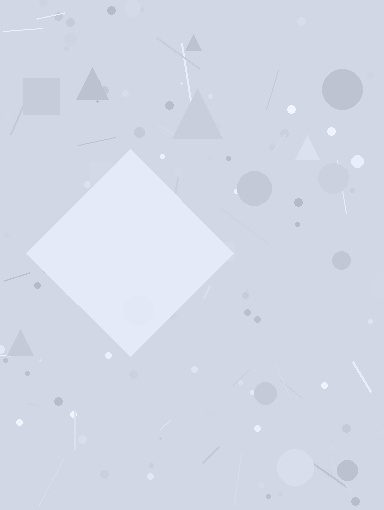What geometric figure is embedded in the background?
A diamond is embedded in the background.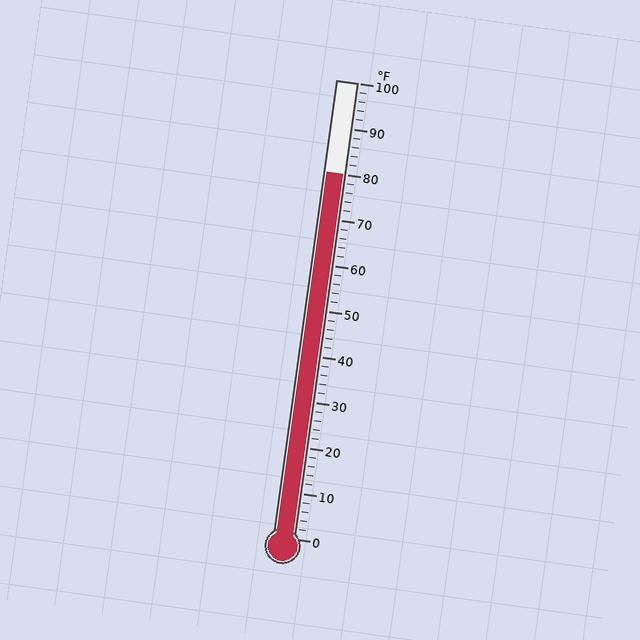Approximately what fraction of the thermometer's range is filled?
The thermometer is filled to approximately 80% of its range.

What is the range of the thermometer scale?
The thermometer scale ranges from 0°F to 100°F.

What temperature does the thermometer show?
The thermometer shows approximately 80°F.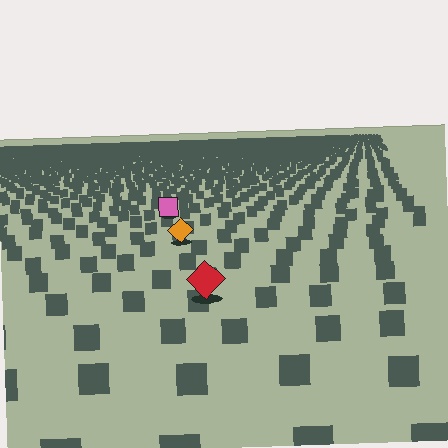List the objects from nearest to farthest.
From nearest to farthest: the red diamond, the orange diamond, the pink square.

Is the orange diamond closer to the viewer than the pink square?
Yes. The orange diamond is closer — you can tell from the texture gradient: the ground texture is coarser near it.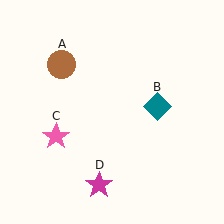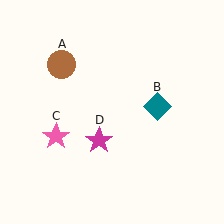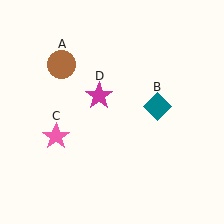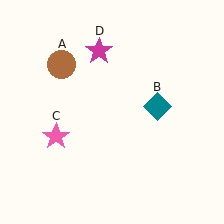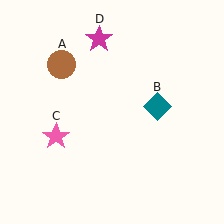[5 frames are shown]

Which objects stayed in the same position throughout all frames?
Brown circle (object A) and teal diamond (object B) and pink star (object C) remained stationary.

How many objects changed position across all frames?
1 object changed position: magenta star (object D).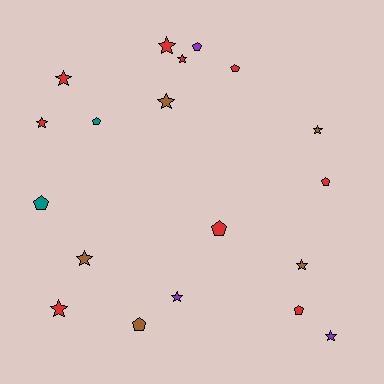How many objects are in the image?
There are 19 objects.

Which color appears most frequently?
Red, with 9 objects.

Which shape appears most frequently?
Star, with 11 objects.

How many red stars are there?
There are 5 red stars.